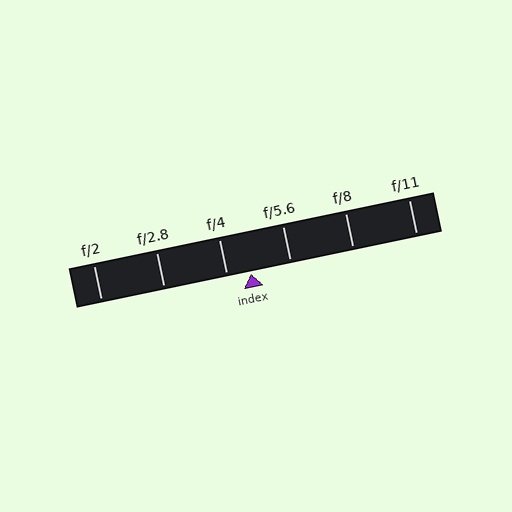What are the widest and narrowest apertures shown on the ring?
The widest aperture shown is f/2 and the narrowest is f/11.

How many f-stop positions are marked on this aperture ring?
There are 6 f-stop positions marked.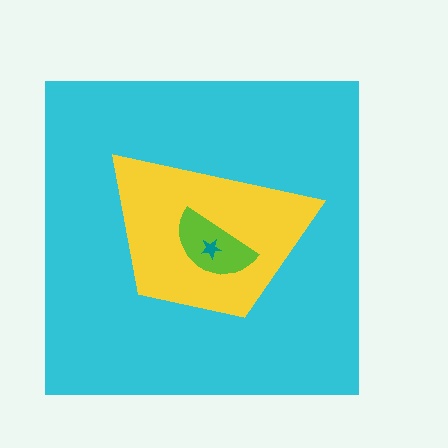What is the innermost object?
The teal star.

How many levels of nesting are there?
4.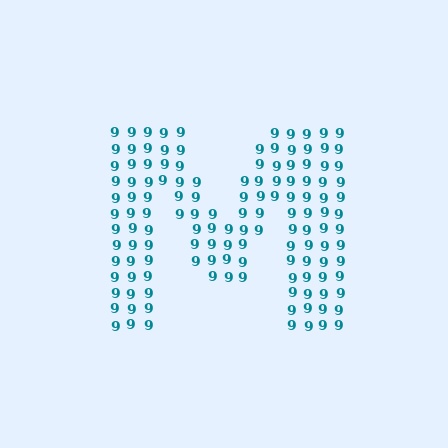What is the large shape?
The large shape is the letter M.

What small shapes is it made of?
It is made of small digit 9's.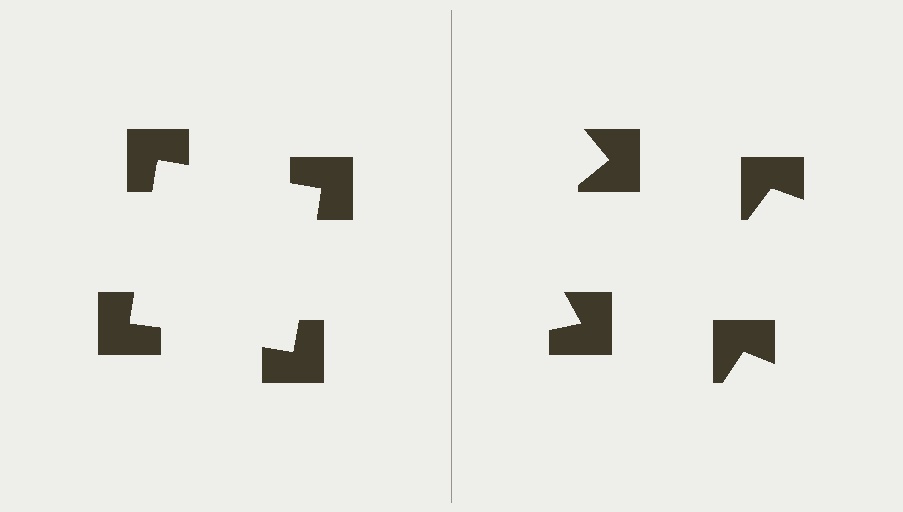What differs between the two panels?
The notched squares are positioned identically on both sides; only the wedge orientations differ. On the left they align to a square; on the right they are misaligned.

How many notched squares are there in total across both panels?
8 — 4 on each side.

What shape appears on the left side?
An illusory square.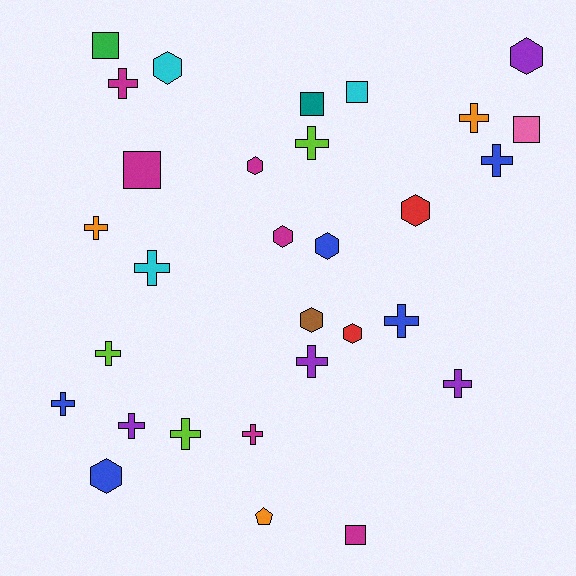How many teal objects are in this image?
There is 1 teal object.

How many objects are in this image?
There are 30 objects.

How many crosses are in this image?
There are 14 crosses.